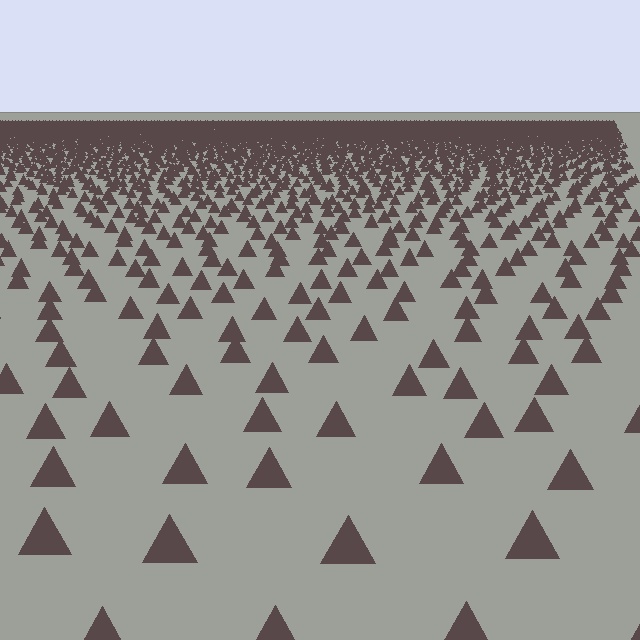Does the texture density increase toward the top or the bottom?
Density increases toward the top.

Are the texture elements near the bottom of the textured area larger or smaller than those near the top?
Larger. Near the bottom, elements are closer to the viewer and appear at a bigger on-screen size.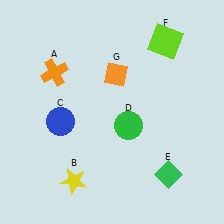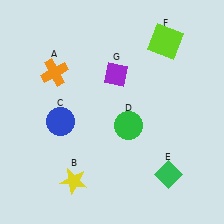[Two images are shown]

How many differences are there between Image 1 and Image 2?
There is 1 difference between the two images.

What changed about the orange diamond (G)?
In Image 1, G is orange. In Image 2, it changed to purple.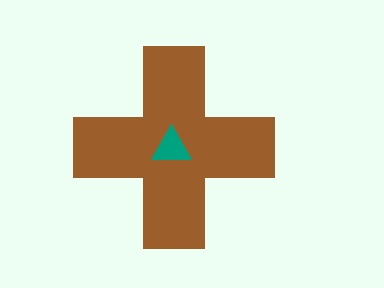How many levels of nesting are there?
2.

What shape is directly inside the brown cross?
The teal triangle.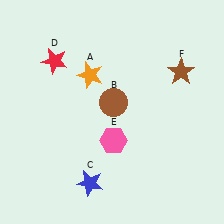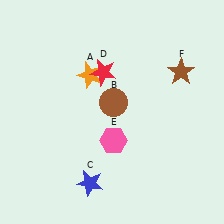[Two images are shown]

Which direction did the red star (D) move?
The red star (D) moved right.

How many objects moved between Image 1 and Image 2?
1 object moved between the two images.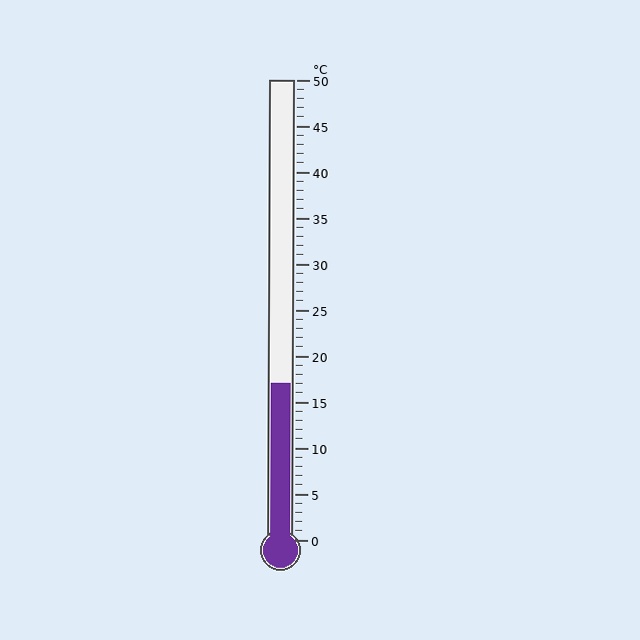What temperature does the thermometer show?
The thermometer shows approximately 17°C.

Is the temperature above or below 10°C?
The temperature is above 10°C.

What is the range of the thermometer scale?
The thermometer scale ranges from 0°C to 50°C.